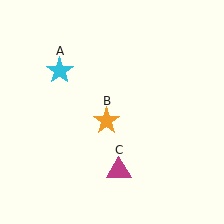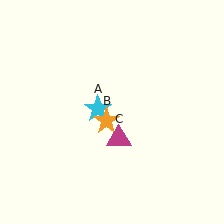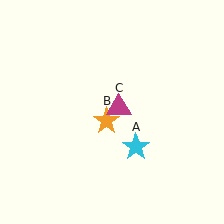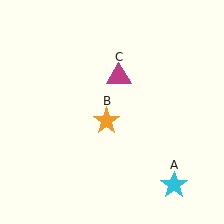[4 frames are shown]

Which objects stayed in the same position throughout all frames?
Orange star (object B) remained stationary.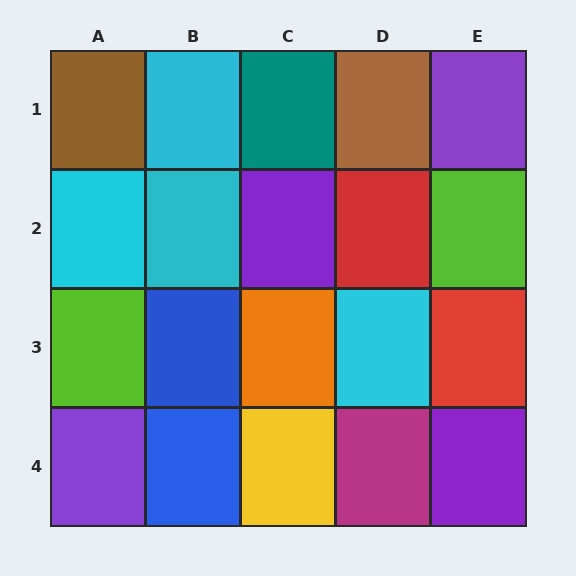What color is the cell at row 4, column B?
Blue.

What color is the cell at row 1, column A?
Brown.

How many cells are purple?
4 cells are purple.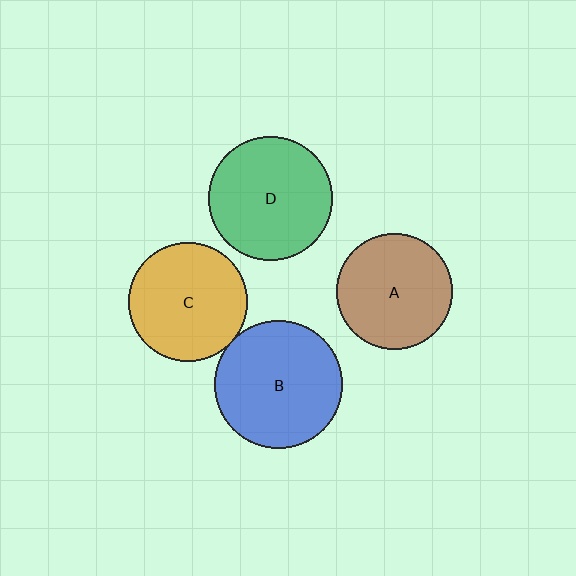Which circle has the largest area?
Circle B (blue).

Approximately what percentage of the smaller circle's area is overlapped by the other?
Approximately 5%.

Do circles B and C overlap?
Yes.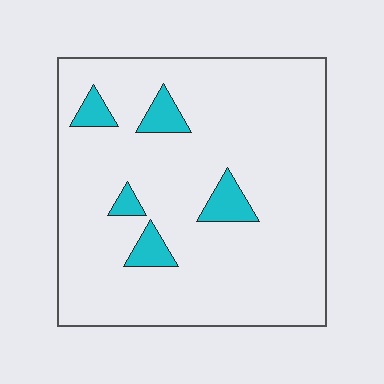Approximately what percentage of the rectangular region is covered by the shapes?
Approximately 10%.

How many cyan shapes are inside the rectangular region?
5.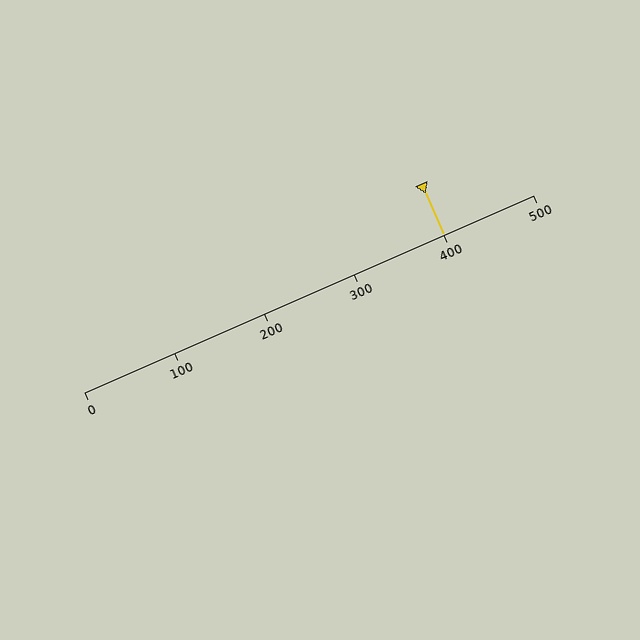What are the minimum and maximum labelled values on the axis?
The axis runs from 0 to 500.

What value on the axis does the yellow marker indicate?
The marker indicates approximately 400.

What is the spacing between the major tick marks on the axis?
The major ticks are spaced 100 apart.